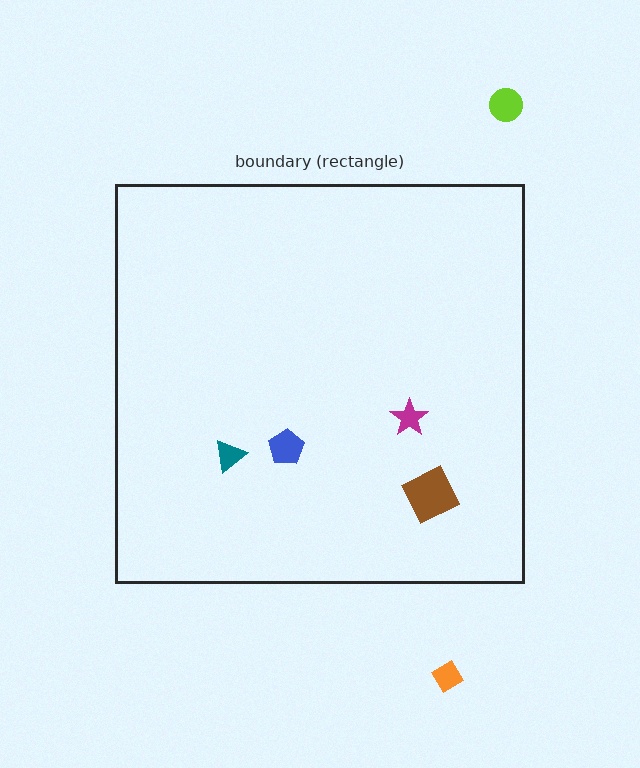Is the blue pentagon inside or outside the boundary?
Inside.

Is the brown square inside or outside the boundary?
Inside.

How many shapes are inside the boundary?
4 inside, 2 outside.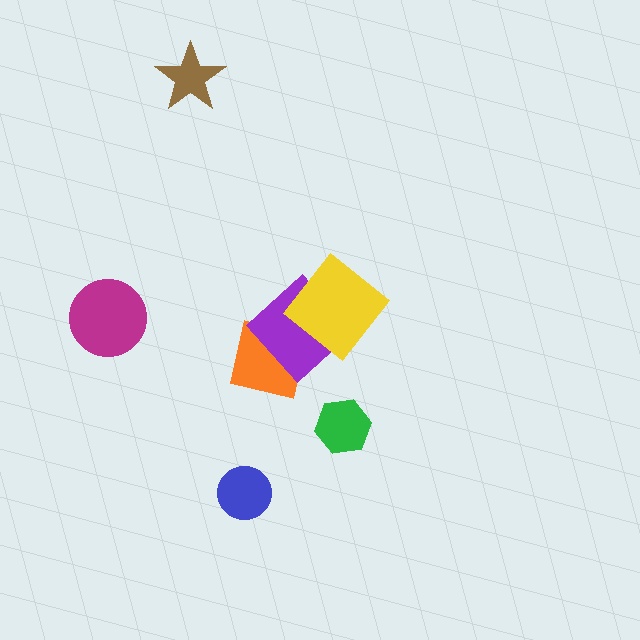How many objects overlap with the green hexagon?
0 objects overlap with the green hexagon.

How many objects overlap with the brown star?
0 objects overlap with the brown star.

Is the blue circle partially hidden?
No, no other shape covers it.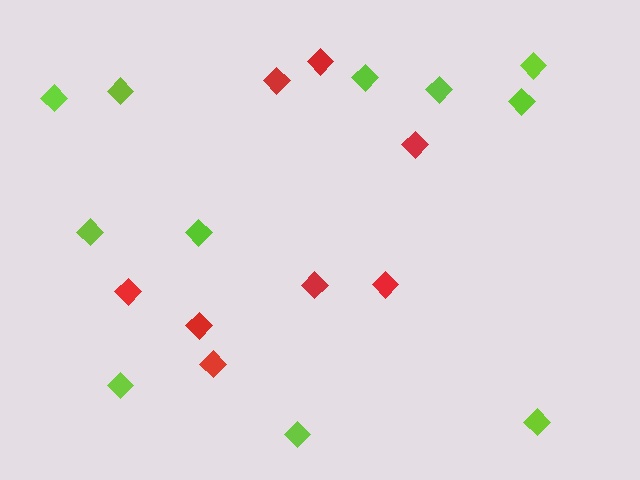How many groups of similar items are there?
There are 2 groups: one group of red diamonds (8) and one group of lime diamonds (11).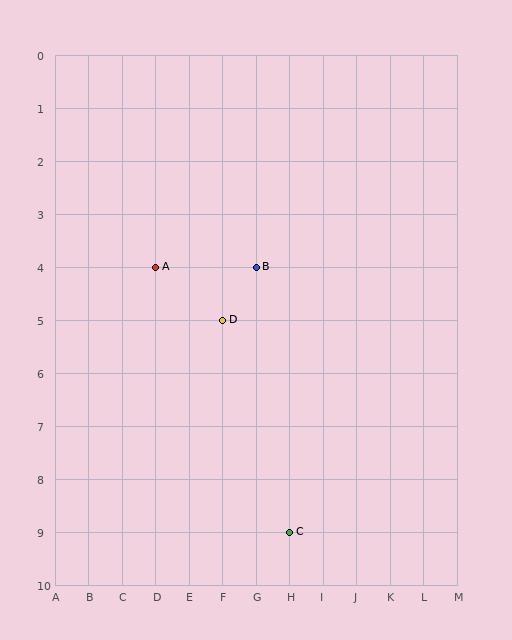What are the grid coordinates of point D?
Point D is at grid coordinates (F, 5).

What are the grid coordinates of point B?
Point B is at grid coordinates (G, 4).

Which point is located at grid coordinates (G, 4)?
Point B is at (G, 4).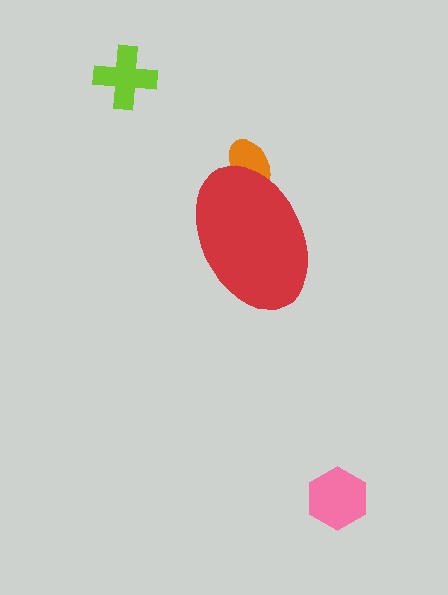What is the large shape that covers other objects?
A red ellipse.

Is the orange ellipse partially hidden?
Yes, the orange ellipse is partially hidden behind the red ellipse.